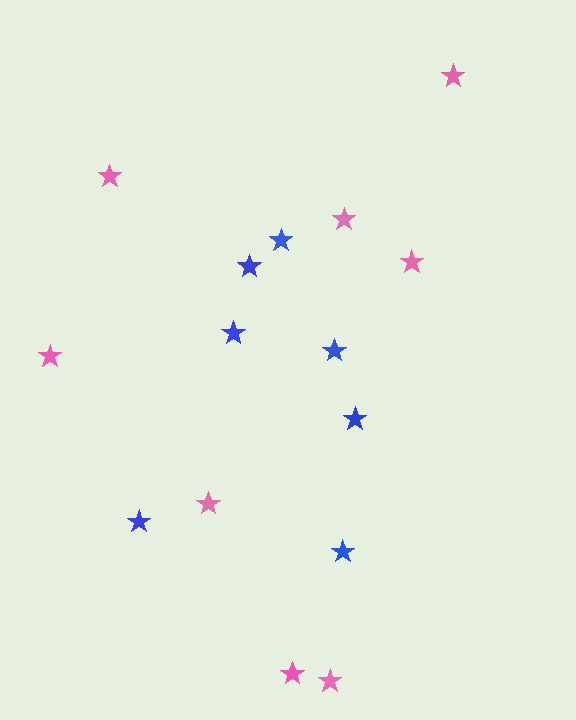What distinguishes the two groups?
There are 2 groups: one group of blue stars (7) and one group of pink stars (8).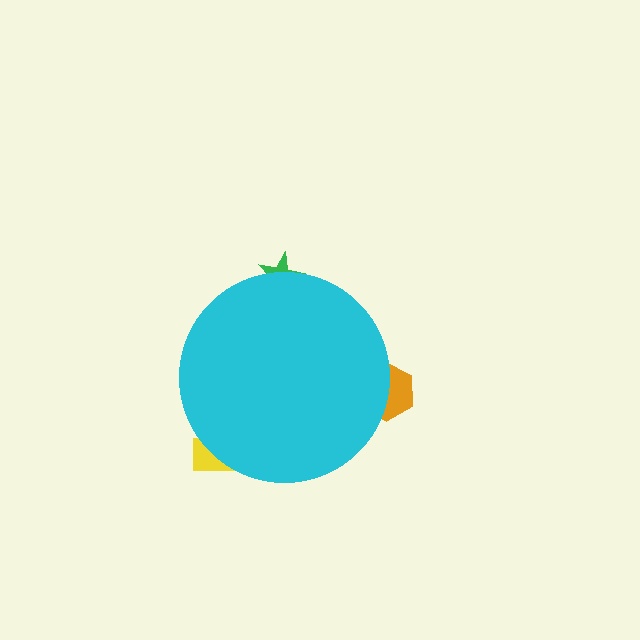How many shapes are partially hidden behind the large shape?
3 shapes are partially hidden.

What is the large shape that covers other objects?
A cyan circle.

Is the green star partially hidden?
Yes, the green star is partially hidden behind the cyan circle.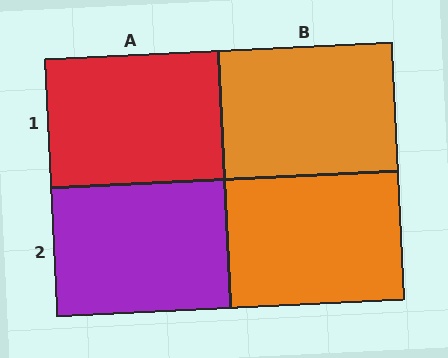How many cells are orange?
2 cells are orange.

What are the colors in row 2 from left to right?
Purple, orange.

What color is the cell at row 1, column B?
Orange.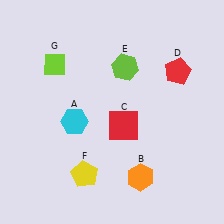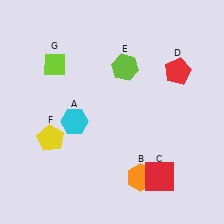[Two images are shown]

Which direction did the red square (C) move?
The red square (C) moved down.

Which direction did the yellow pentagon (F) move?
The yellow pentagon (F) moved up.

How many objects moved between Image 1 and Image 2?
2 objects moved between the two images.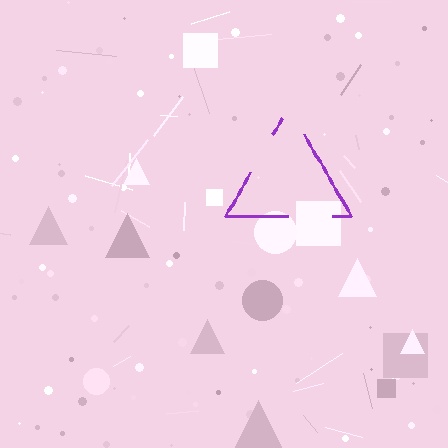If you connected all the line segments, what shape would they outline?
They would outline a triangle.